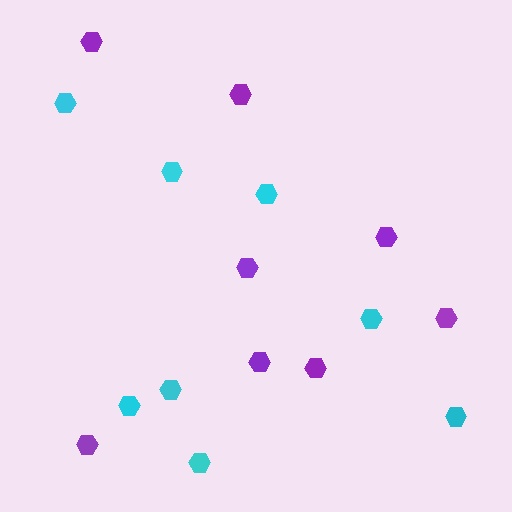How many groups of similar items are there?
There are 2 groups: one group of purple hexagons (8) and one group of cyan hexagons (8).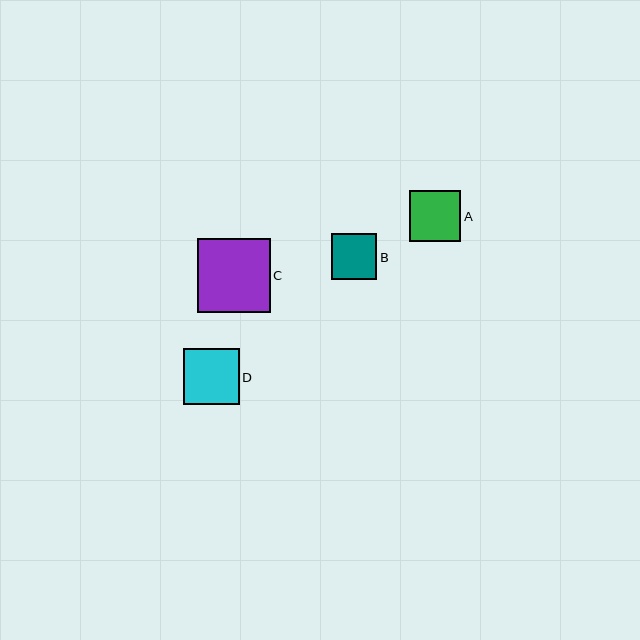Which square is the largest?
Square C is the largest with a size of approximately 73 pixels.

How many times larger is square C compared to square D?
Square C is approximately 1.3 times the size of square D.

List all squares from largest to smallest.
From largest to smallest: C, D, A, B.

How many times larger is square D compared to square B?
Square D is approximately 1.2 times the size of square B.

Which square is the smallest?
Square B is the smallest with a size of approximately 45 pixels.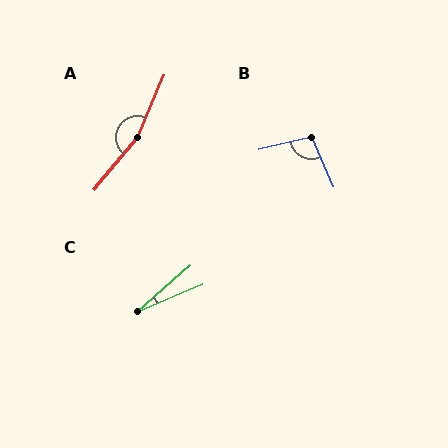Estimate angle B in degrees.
Approximately 100 degrees.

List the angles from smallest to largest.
C (19°), B (100°), A (163°).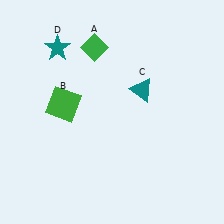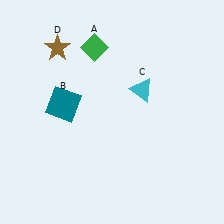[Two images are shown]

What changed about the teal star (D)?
In Image 1, D is teal. In Image 2, it changed to brown.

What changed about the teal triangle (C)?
In Image 1, C is teal. In Image 2, it changed to cyan.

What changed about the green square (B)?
In Image 1, B is green. In Image 2, it changed to teal.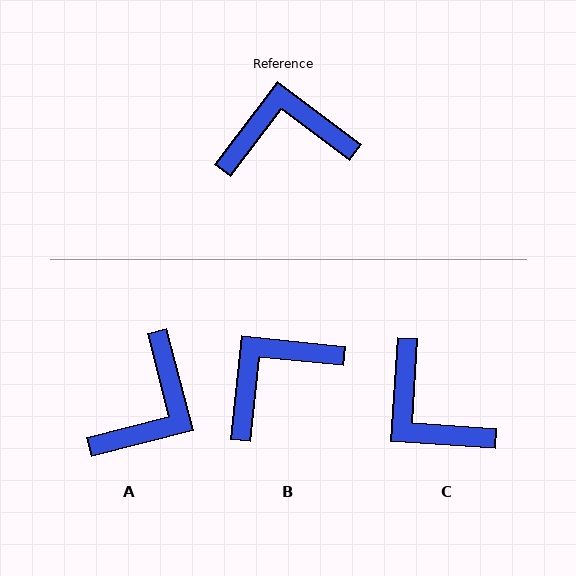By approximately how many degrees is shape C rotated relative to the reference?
Approximately 123 degrees counter-clockwise.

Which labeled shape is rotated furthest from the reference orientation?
A, about 128 degrees away.